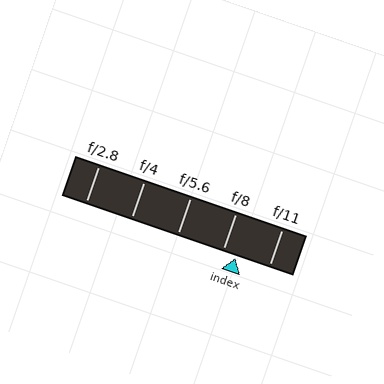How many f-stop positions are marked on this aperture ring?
There are 5 f-stop positions marked.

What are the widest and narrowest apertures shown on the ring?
The widest aperture shown is f/2.8 and the narrowest is f/11.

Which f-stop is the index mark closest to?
The index mark is closest to f/8.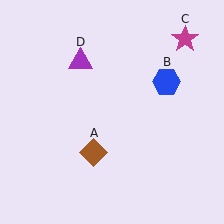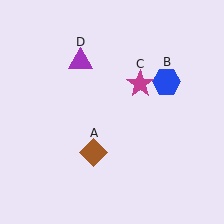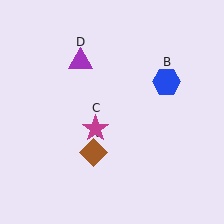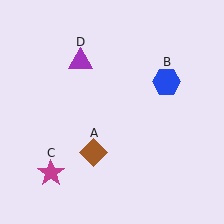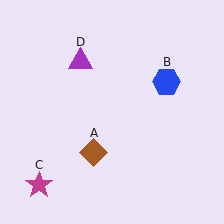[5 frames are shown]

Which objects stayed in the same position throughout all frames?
Brown diamond (object A) and blue hexagon (object B) and purple triangle (object D) remained stationary.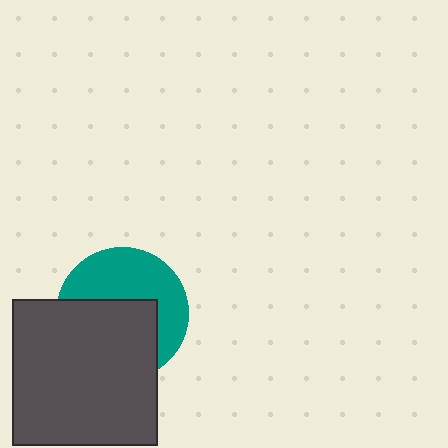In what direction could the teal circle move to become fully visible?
The teal circle could move up. That would shift it out from behind the dark gray square entirely.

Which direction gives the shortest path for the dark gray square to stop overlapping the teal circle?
Moving down gives the shortest separation.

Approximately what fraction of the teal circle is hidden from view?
Roughly 51% of the teal circle is hidden behind the dark gray square.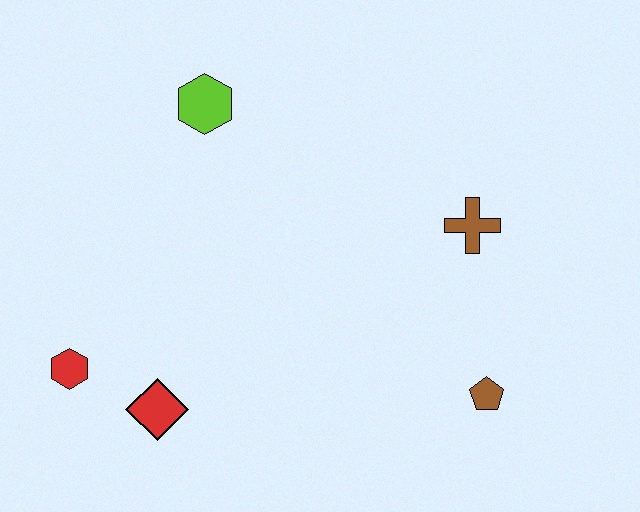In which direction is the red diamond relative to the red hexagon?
The red diamond is to the right of the red hexagon.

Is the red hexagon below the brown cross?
Yes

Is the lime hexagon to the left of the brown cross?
Yes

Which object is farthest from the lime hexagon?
The brown pentagon is farthest from the lime hexagon.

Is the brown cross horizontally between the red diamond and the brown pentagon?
Yes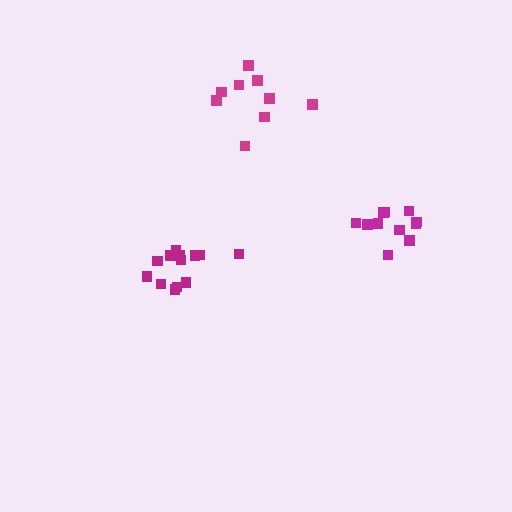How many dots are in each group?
Group 1: 11 dots, Group 2: 13 dots, Group 3: 9 dots (33 total).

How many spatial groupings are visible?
There are 3 spatial groupings.